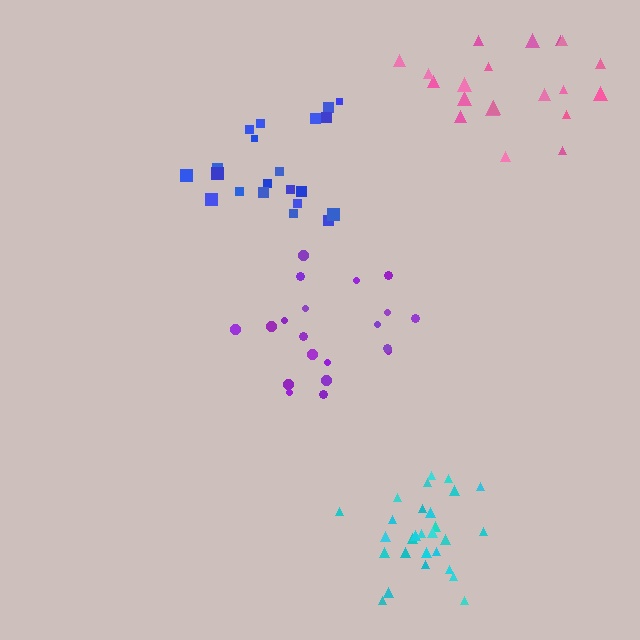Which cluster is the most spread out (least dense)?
Pink.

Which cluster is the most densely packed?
Cyan.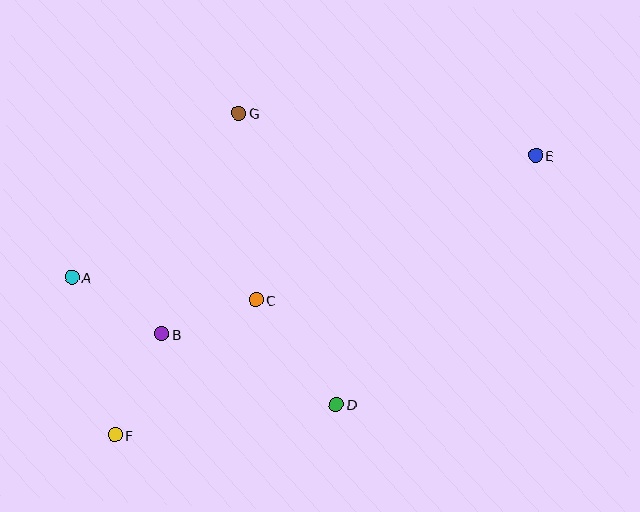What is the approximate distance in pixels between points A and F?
The distance between A and F is approximately 163 pixels.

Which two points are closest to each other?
Points B and C are closest to each other.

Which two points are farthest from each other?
Points E and F are farthest from each other.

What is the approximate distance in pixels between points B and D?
The distance between B and D is approximately 188 pixels.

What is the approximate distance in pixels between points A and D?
The distance between A and D is approximately 293 pixels.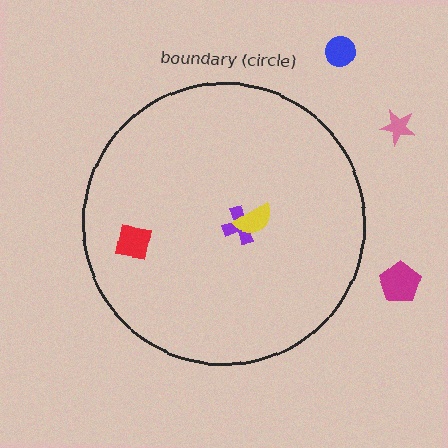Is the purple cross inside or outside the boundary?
Inside.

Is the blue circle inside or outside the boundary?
Outside.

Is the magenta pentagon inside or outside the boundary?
Outside.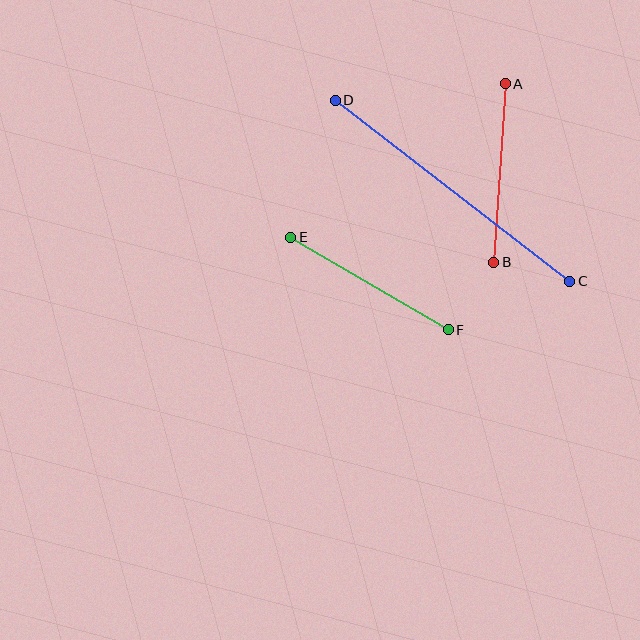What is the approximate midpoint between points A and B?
The midpoint is at approximately (500, 173) pixels.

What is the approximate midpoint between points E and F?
The midpoint is at approximately (370, 284) pixels.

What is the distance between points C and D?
The distance is approximately 296 pixels.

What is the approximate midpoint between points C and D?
The midpoint is at approximately (453, 191) pixels.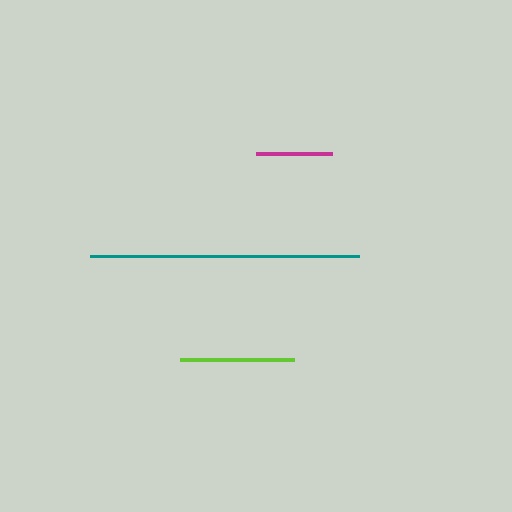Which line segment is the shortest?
The magenta line is the shortest at approximately 76 pixels.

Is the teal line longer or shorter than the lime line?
The teal line is longer than the lime line.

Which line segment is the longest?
The teal line is the longest at approximately 270 pixels.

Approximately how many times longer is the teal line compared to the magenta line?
The teal line is approximately 3.5 times the length of the magenta line.